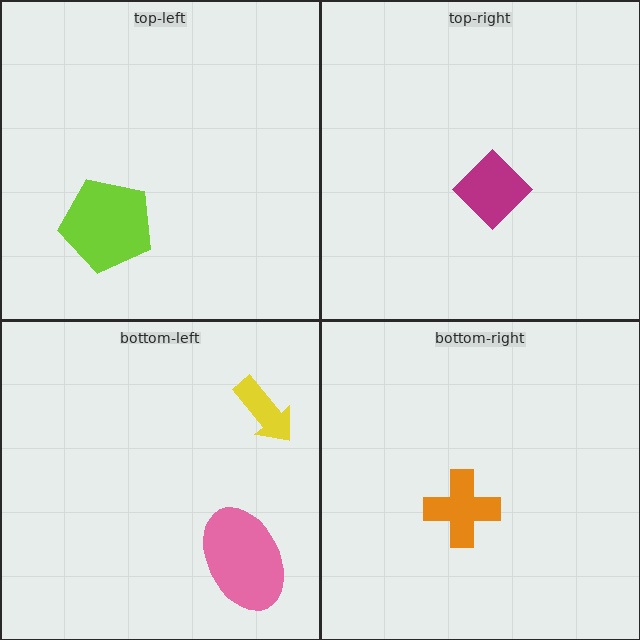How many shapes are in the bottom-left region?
2.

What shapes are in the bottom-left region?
The yellow arrow, the pink ellipse.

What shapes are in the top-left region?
The lime pentagon.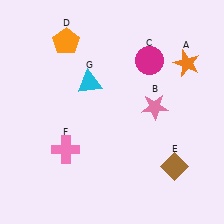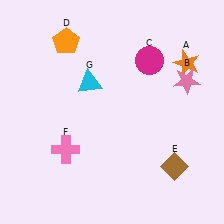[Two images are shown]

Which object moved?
The pink star (B) moved right.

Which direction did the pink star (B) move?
The pink star (B) moved right.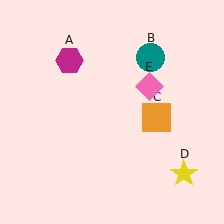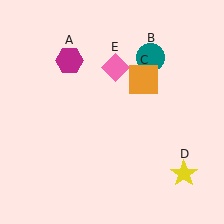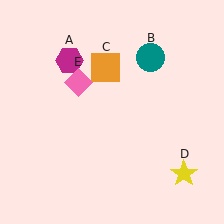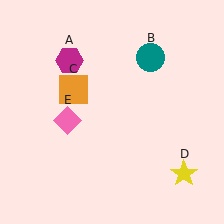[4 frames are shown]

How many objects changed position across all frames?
2 objects changed position: orange square (object C), pink diamond (object E).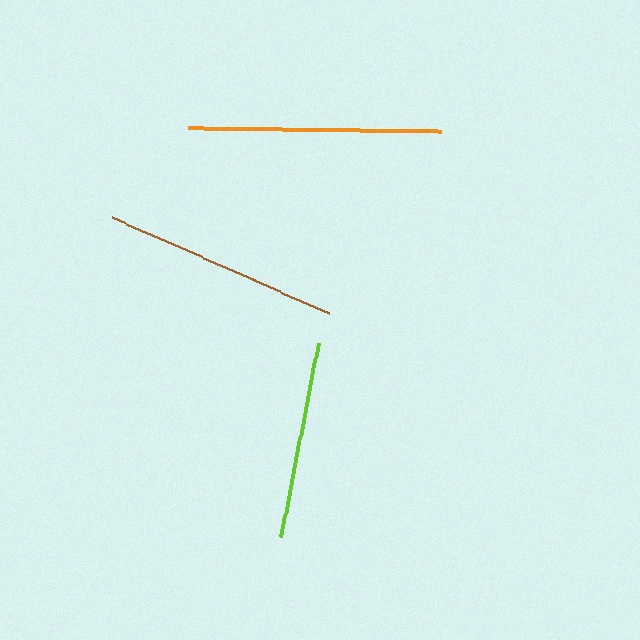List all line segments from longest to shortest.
From longest to shortest: orange, brown, lime.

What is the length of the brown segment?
The brown segment is approximately 238 pixels long.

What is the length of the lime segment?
The lime segment is approximately 198 pixels long.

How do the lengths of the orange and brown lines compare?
The orange and brown lines are approximately the same length.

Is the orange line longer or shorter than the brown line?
The orange line is longer than the brown line.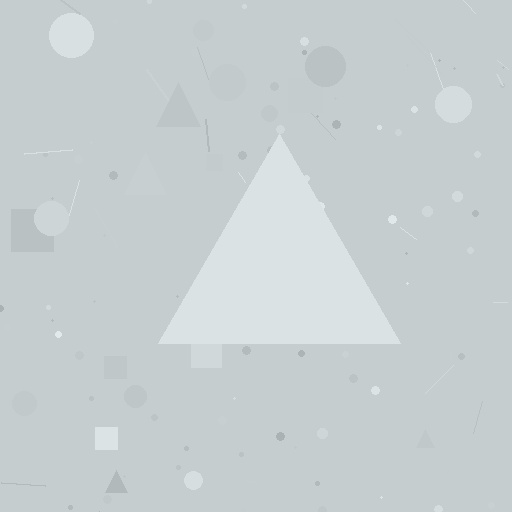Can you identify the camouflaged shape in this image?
The camouflaged shape is a triangle.